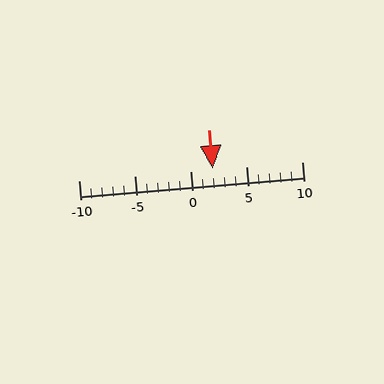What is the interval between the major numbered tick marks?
The major tick marks are spaced 5 units apart.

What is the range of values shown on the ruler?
The ruler shows values from -10 to 10.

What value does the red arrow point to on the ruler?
The red arrow points to approximately 2.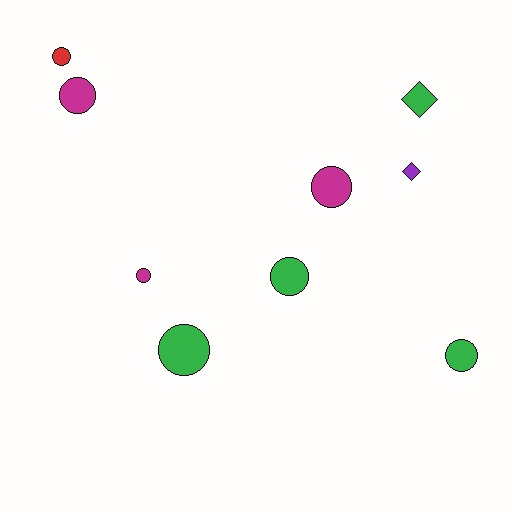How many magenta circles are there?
There are 3 magenta circles.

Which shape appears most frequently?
Circle, with 7 objects.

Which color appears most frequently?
Green, with 4 objects.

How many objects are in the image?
There are 9 objects.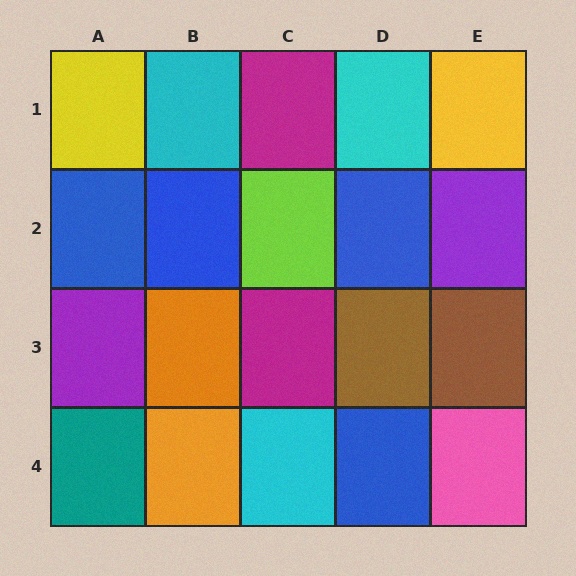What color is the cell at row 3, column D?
Brown.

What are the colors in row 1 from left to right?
Yellow, cyan, magenta, cyan, yellow.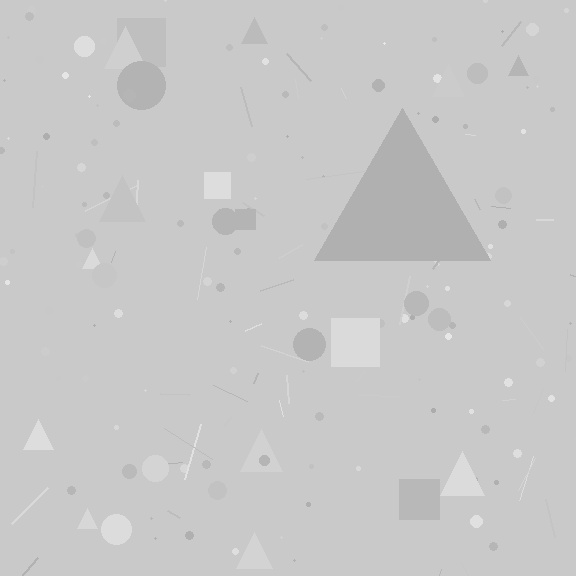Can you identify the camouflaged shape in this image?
The camouflaged shape is a triangle.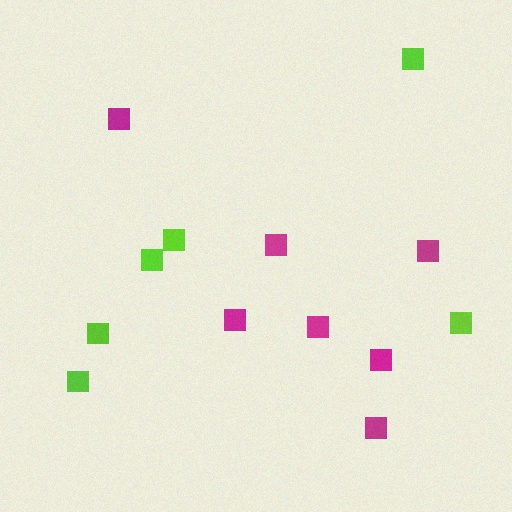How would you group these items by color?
There are 2 groups: one group of lime squares (6) and one group of magenta squares (7).